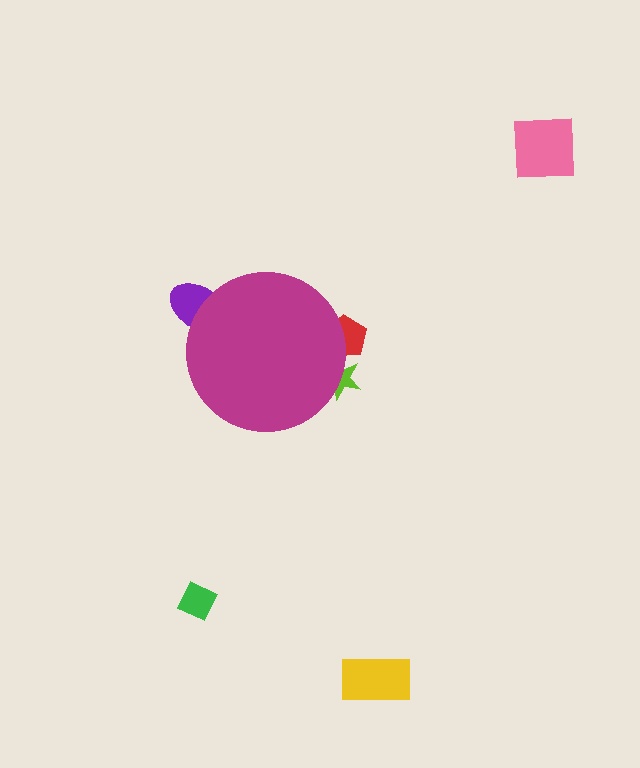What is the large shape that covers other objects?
A magenta circle.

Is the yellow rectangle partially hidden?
No, the yellow rectangle is fully visible.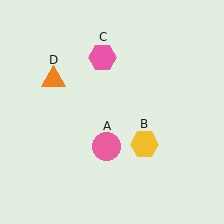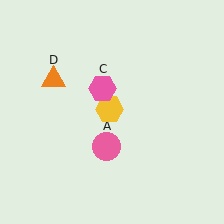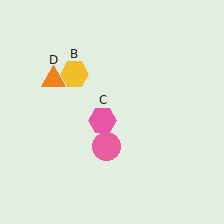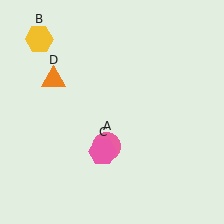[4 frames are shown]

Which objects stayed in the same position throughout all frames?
Pink circle (object A) and orange triangle (object D) remained stationary.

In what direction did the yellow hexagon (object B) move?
The yellow hexagon (object B) moved up and to the left.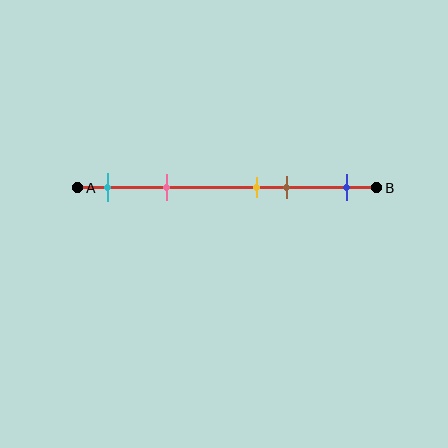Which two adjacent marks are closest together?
The yellow and brown marks are the closest adjacent pair.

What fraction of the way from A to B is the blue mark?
The blue mark is approximately 90% (0.9) of the way from A to B.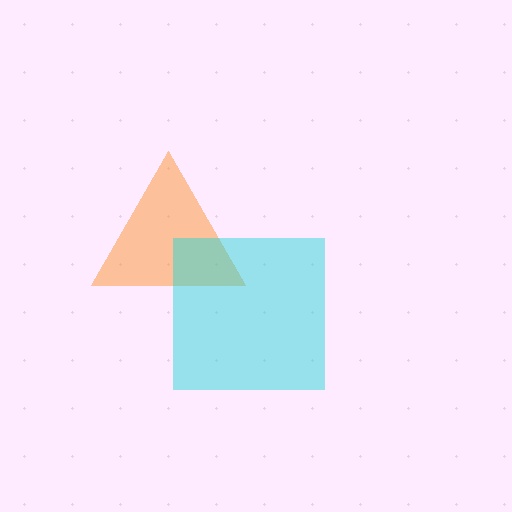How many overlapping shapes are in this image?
There are 2 overlapping shapes in the image.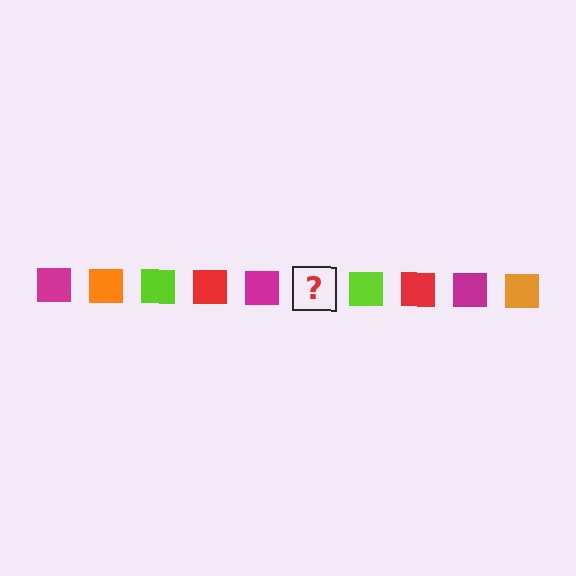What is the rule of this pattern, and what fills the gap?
The rule is that the pattern cycles through magenta, orange, lime, red squares. The gap should be filled with an orange square.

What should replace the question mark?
The question mark should be replaced with an orange square.